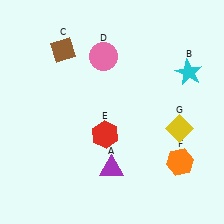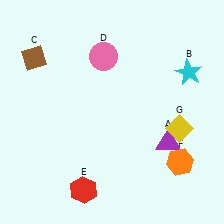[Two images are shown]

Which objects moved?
The objects that moved are: the purple triangle (A), the brown diamond (C), the red hexagon (E).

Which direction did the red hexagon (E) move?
The red hexagon (E) moved down.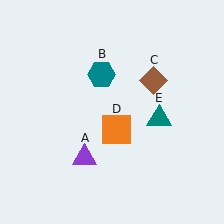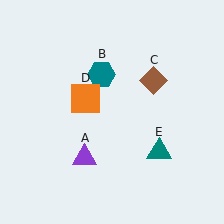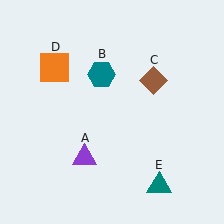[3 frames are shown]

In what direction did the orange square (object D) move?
The orange square (object D) moved up and to the left.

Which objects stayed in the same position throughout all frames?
Purple triangle (object A) and teal hexagon (object B) and brown diamond (object C) remained stationary.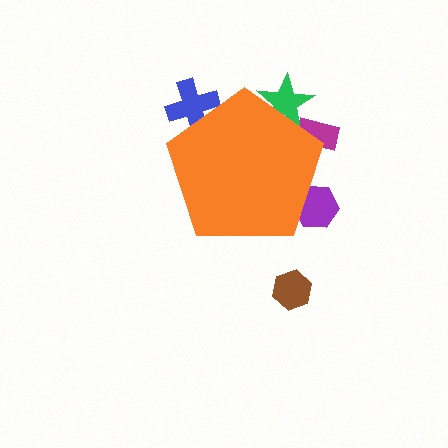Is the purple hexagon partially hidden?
Yes, the purple hexagon is partially hidden behind the orange pentagon.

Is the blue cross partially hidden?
Yes, the blue cross is partially hidden behind the orange pentagon.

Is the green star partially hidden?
Yes, the green star is partially hidden behind the orange pentagon.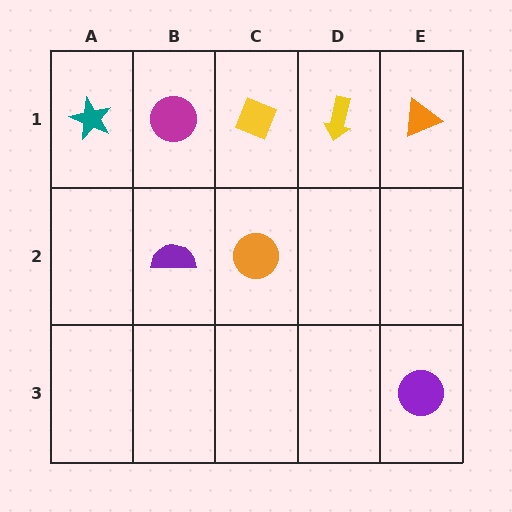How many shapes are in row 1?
5 shapes.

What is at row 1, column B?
A magenta circle.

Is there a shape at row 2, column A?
No, that cell is empty.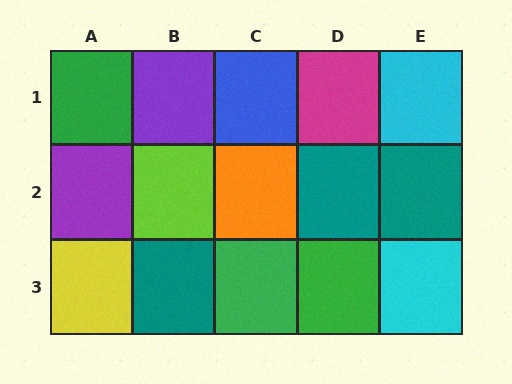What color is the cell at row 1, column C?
Blue.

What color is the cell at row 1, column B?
Purple.